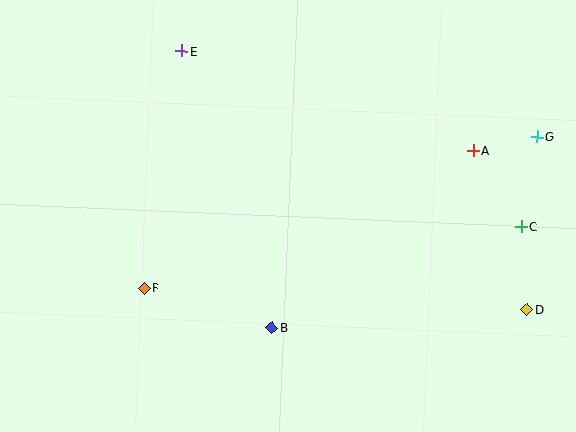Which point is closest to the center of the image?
Point B at (272, 328) is closest to the center.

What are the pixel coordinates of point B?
Point B is at (272, 328).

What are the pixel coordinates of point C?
Point C is at (521, 227).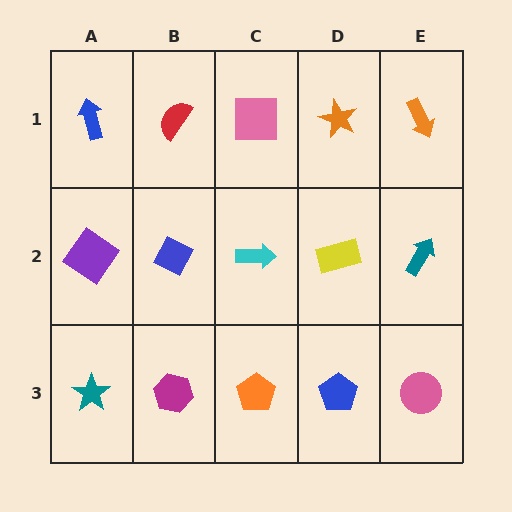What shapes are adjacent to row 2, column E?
An orange arrow (row 1, column E), a pink circle (row 3, column E), a yellow rectangle (row 2, column D).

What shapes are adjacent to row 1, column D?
A yellow rectangle (row 2, column D), a pink square (row 1, column C), an orange arrow (row 1, column E).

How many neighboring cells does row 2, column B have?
4.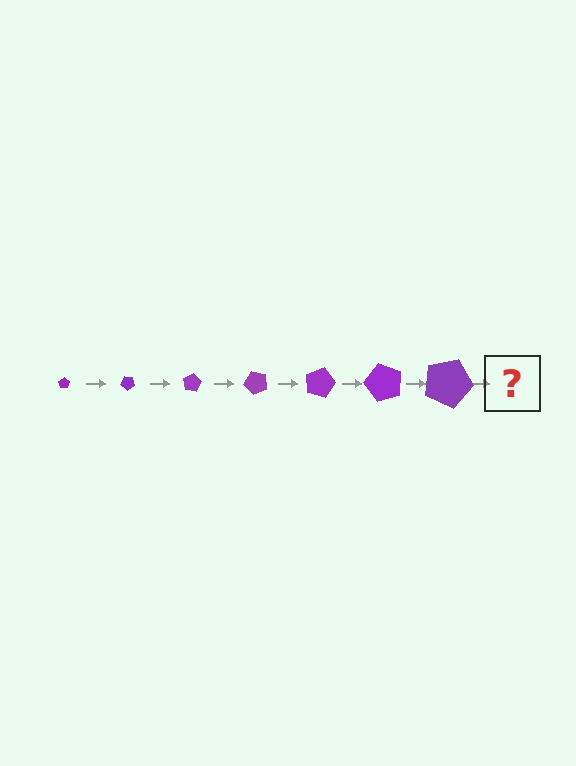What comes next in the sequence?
The next element should be a pentagon, larger than the previous one and rotated 280 degrees from the start.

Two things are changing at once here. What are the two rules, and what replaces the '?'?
The two rules are that the pentagon grows larger each step and it rotates 40 degrees each step. The '?' should be a pentagon, larger than the previous one and rotated 280 degrees from the start.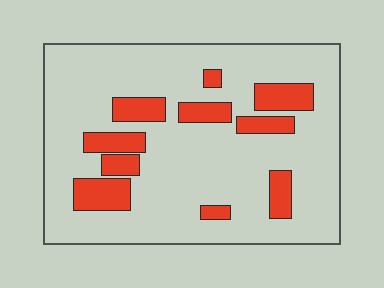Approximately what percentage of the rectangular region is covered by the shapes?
Approximately 20%.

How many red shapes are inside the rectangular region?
10.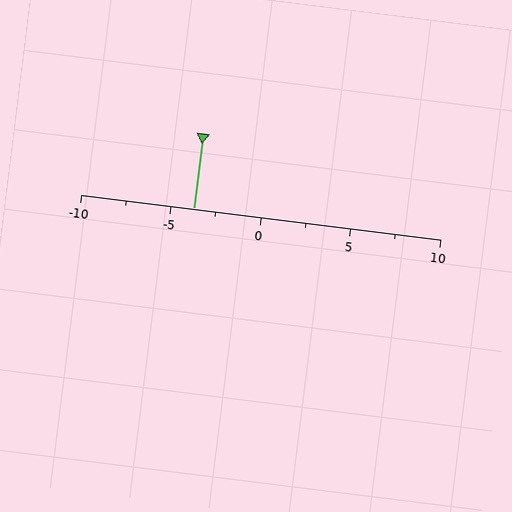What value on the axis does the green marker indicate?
The marker indicates approximately -3.8.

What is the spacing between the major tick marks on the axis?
The major ticks are spaced 5 apart.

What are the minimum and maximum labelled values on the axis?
The axis runs from -10 to 10.